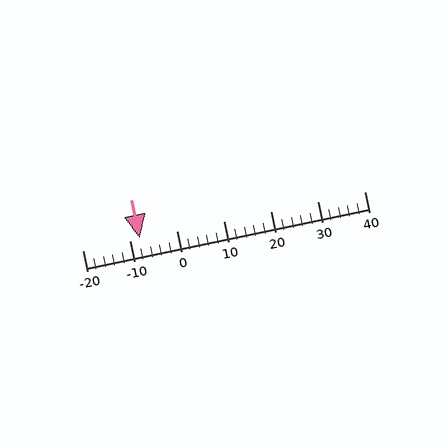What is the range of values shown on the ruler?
The ruler shows values from -20 to 40.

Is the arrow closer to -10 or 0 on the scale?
The arrow is closer to -10.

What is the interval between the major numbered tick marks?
The major tick marks are spaced 10 units apart.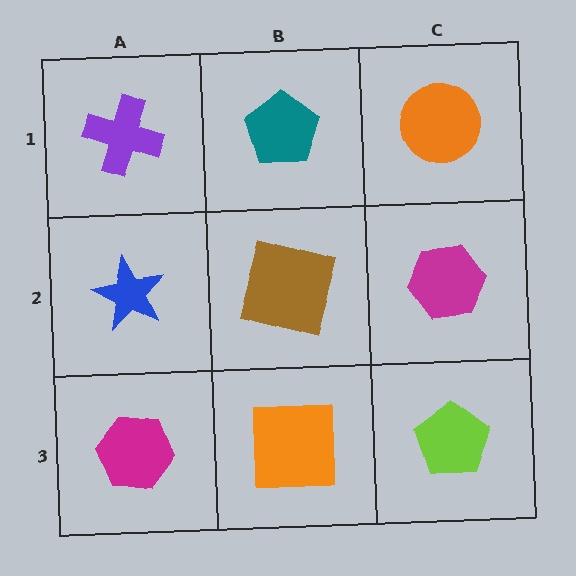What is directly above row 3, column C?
A magenta hexagon.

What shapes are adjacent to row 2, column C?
An orange circle (row 1, column C), a lime pentagon (row 3, column C), a brown square (row 2, column B).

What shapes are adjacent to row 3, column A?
A blue star (row 2, column A), an orange square (row 3, column B).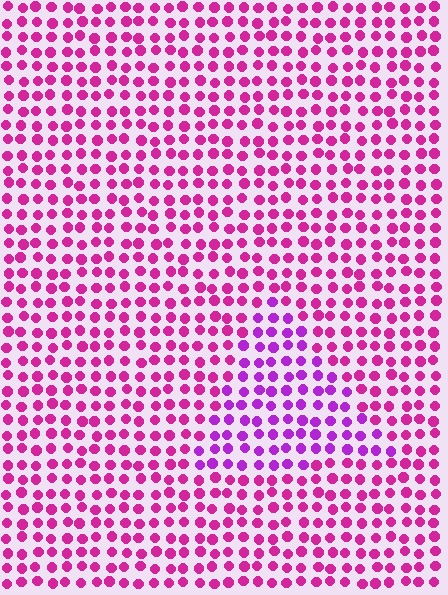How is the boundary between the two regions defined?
The boundary is defined purely by a slight shift in hue (about 30 degrees). Spacing, size, and orientation are identical on both sides.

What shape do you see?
I see a triangle.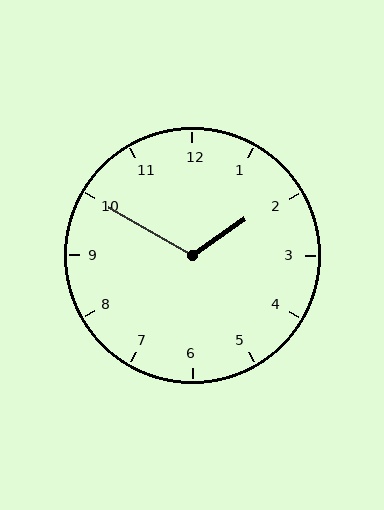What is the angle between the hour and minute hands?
Approximately 115 degrees.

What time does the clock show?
1:50.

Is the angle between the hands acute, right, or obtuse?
It is obtuse.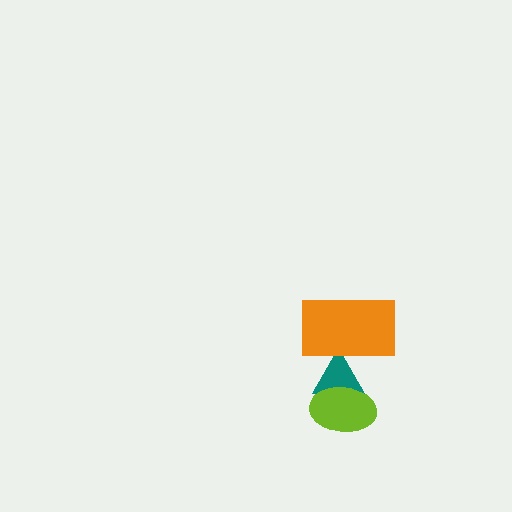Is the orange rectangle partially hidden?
No, no other shape covers it.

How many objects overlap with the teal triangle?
2 objects overlap with the teal triangle.